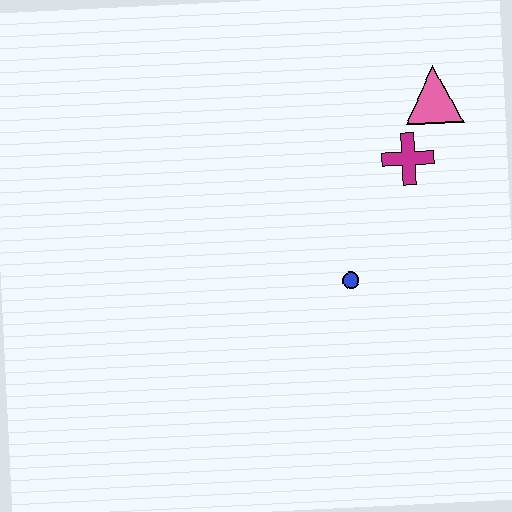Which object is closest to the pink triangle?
The magenta cross is closest to the pink triangle.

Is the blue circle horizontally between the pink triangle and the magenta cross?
No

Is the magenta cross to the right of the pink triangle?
No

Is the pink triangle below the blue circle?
No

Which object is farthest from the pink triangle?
The blue circle is farthest from the pink triangle.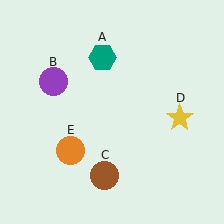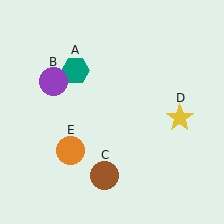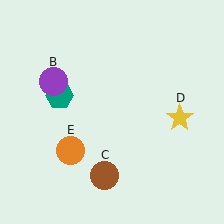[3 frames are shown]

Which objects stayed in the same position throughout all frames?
Purple circle (object B) and brown circle (object C) and yellow star (object D) and orange circle (object E) remained stationary.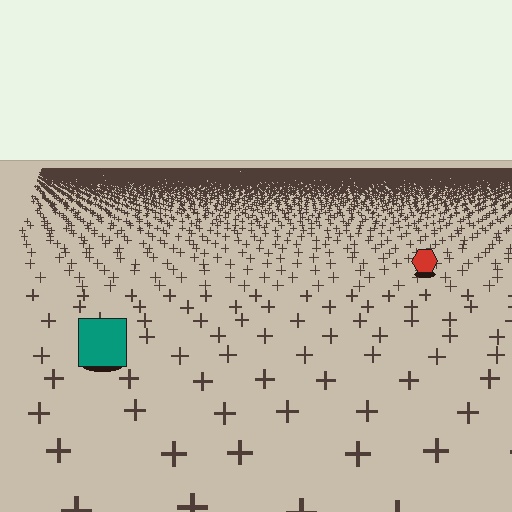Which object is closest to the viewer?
The teal square is closest. The texture marks near it are larger and more spread out.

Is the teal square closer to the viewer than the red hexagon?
Yes. The teal square is closer — you can tell from the texture gradient: the ground texture is coarser near it.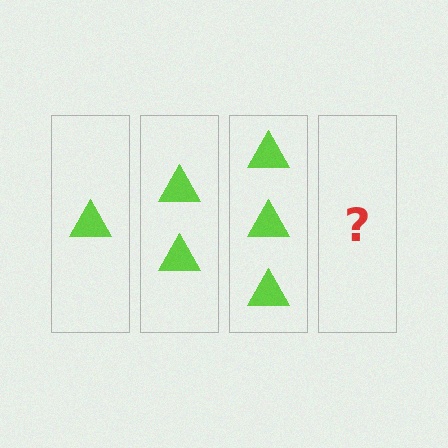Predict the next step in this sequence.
The next step is 4 triangles.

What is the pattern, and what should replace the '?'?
The pattern is that each step adds one more triangle. The '?' should be 4 triangles.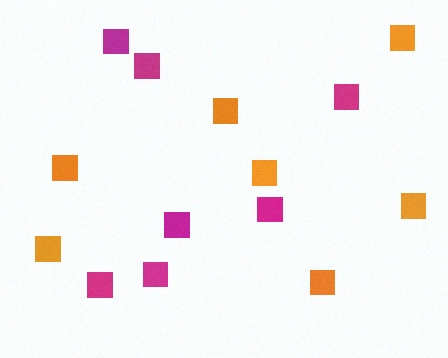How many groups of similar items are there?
There are 2 groups: one group of orange squares (7) and one group of magenta squares (7).